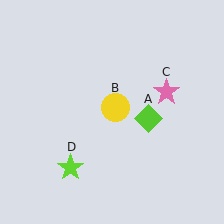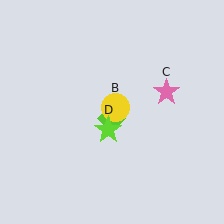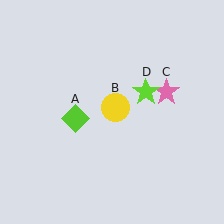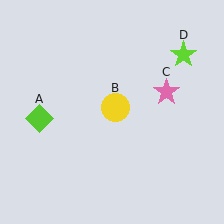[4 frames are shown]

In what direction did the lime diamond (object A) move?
The lime diamond (object A) moved left.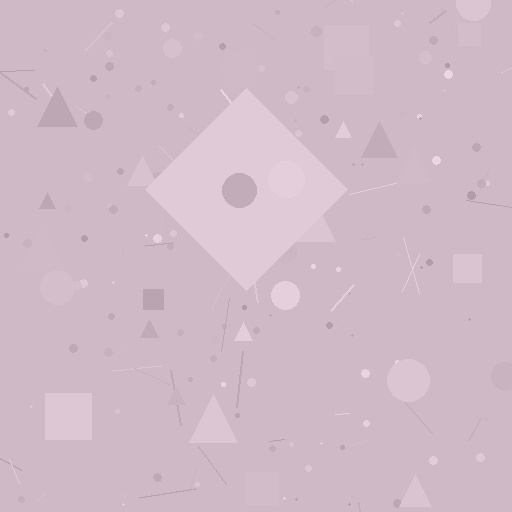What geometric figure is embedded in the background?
A diamond is embedded in the background.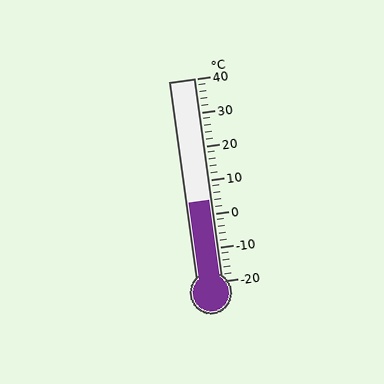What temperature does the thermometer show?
The thermometer shows approximately 4°C.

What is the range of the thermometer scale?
The thermometer scale ranges from -20°C to 40°C.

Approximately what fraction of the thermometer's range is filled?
The thermometer is filled to approximately 40% of its range.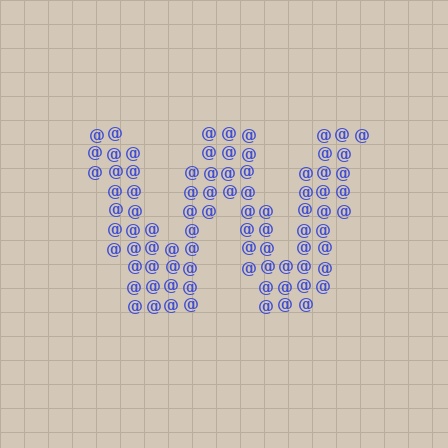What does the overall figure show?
The overall figure shows the letter W.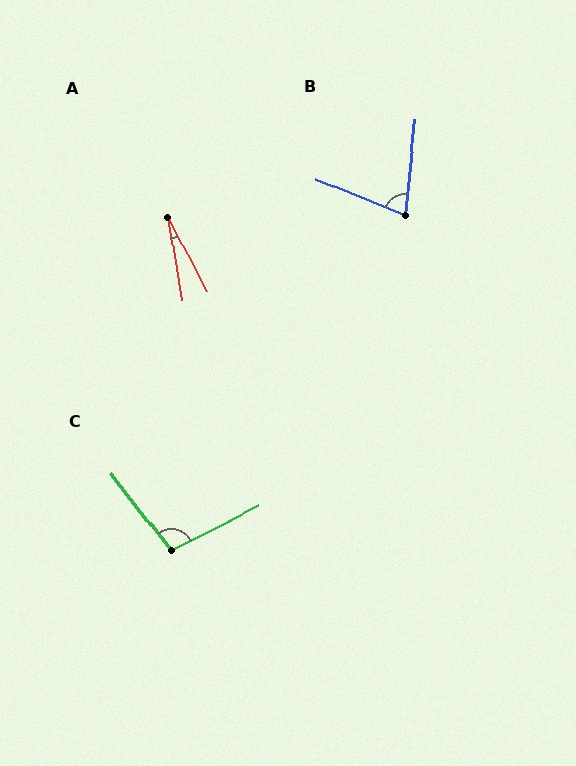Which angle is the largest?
C, at approximately 101 degrees.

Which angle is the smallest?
A, at approximately 18 degrees.